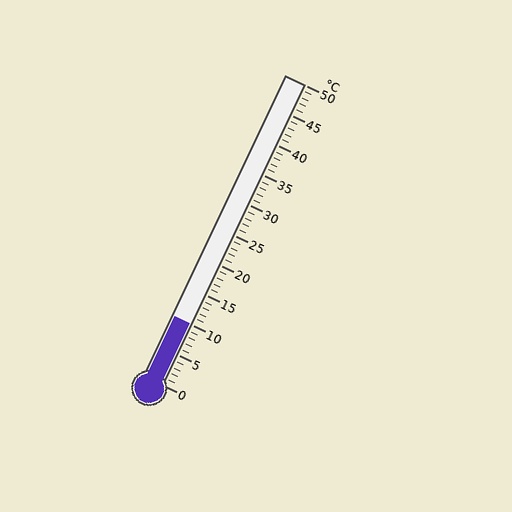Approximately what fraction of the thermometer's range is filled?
The thermometer is filled to approximately 20% of its range.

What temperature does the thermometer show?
The thermometer shows approximately 10°C.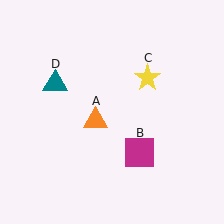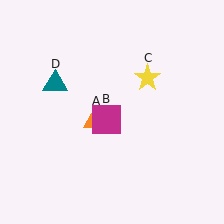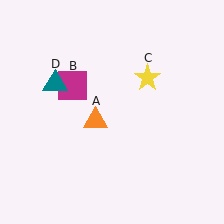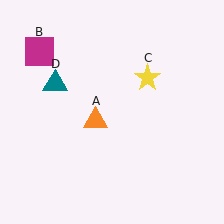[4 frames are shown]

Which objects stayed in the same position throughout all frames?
Orange triangle (object A) and yellow star (object C) and teal triangle (object D) remained stationary.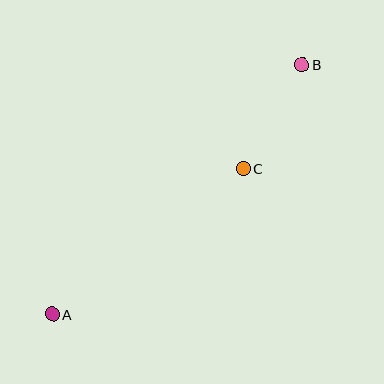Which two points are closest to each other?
Points B and C are closest to each other.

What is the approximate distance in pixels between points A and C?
The distance between A and C is approximately 240 pixels.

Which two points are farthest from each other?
Points A and B are farthest from each other.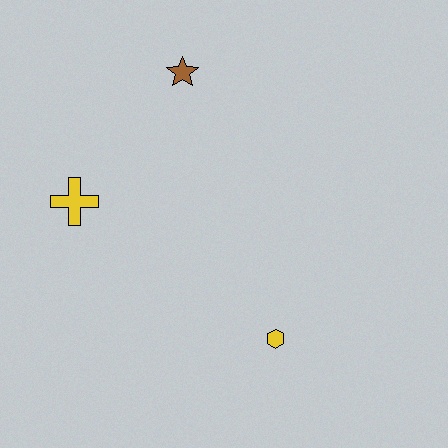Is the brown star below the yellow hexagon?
No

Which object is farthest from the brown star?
The yellow hexagon is farthest from the brown star.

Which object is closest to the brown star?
The yellow cross is closest to the brown star.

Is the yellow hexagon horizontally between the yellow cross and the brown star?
No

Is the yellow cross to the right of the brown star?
No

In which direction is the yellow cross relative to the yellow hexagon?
The yellow cross is to the left of the yellow hexagon.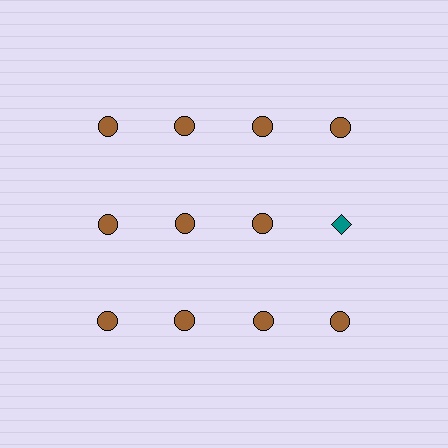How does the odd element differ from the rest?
It differs in both color (teal instead of brown) and shape (diamond instead of circle).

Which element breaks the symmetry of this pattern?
The teal diamond in the second row, second from right column breaks the symmetry. All other shapes are brown circles.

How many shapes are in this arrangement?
There are 12 shapes arranged in a grid pattern.